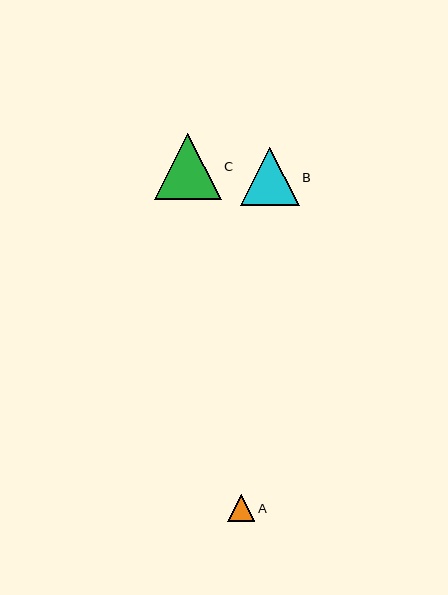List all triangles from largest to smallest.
From largest to smallest: C, B, A.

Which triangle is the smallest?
Triangle A is the smallest with a size of approximately 27 pixels.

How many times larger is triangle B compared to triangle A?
Triangle B is approximately 2.2 times the size of triangle A.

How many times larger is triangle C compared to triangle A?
Triangle C is approximately 2.5 times the size of triangle A.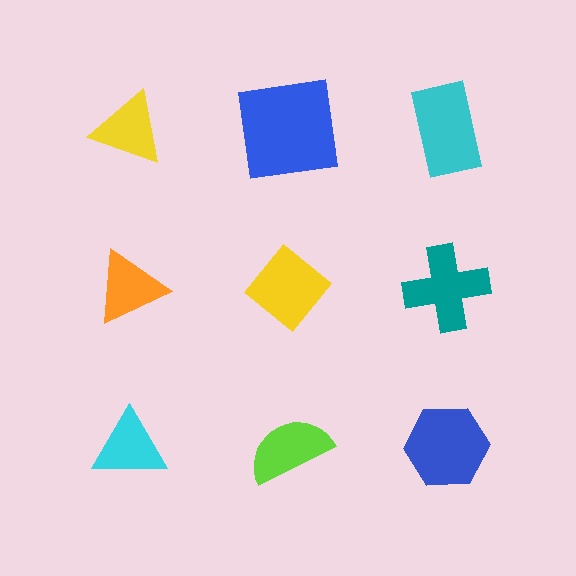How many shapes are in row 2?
3 shapes.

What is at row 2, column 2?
A yellow diamond.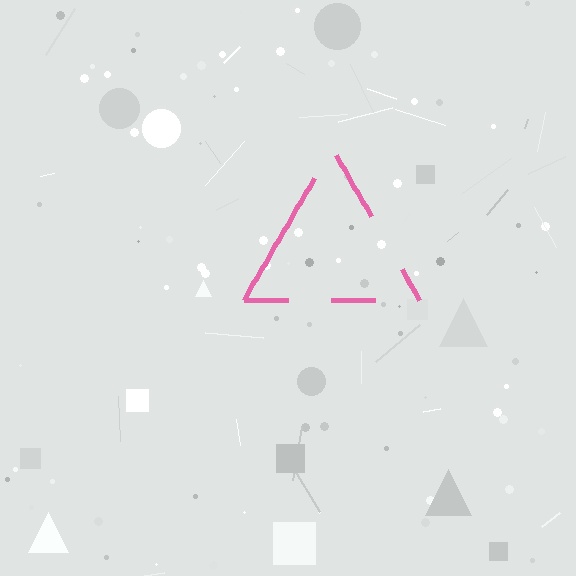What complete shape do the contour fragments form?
The contour fragments form a triangle.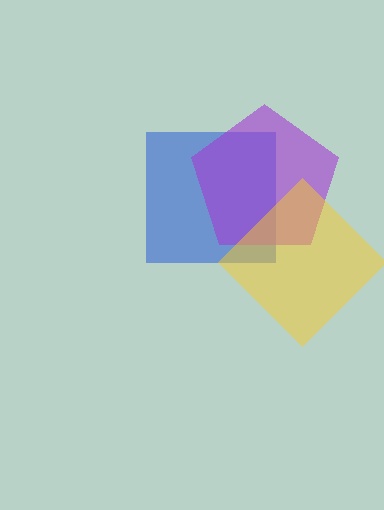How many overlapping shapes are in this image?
There are 3 overlapping shapes in the image.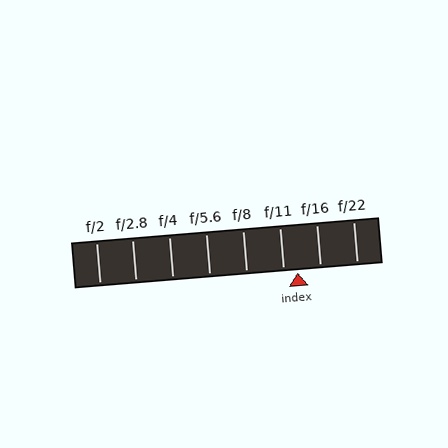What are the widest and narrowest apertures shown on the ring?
The widest aperture shown is f/2 and the narrowest is f/22.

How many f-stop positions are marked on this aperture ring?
There are 8 f-stop positions marked.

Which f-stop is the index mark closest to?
The index mark is closest to f/11.